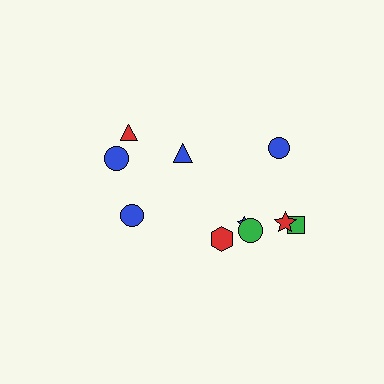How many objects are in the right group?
There are 6 objects.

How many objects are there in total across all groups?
There are 10 objects.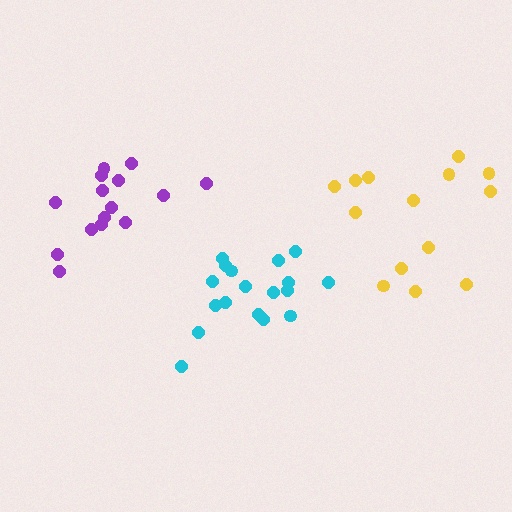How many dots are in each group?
Group 1: 15 dots, Group 2: 18 dots, Group 3: 14 dots (47 total).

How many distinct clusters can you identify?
There are 3 distinct clusters.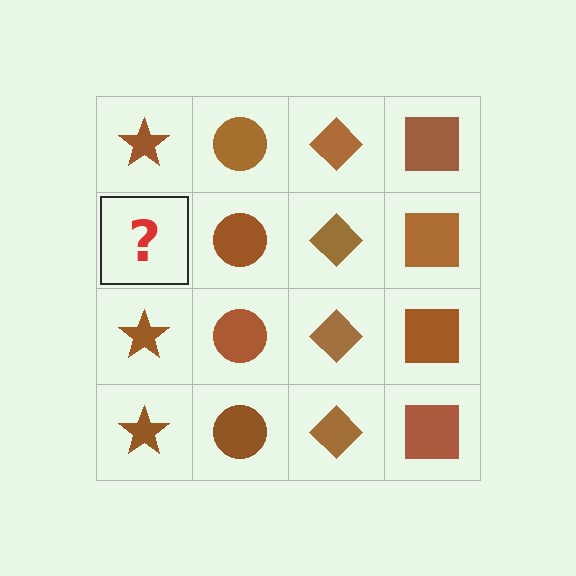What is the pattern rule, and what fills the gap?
The rule is that each column has a consistent shape. The gap should be filled with a brown star.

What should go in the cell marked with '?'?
The missing cell should contain a brown star.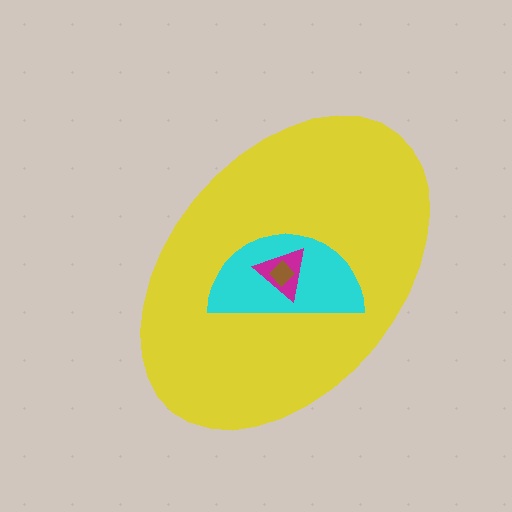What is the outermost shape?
The yellow ellipse.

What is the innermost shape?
The brown diamond.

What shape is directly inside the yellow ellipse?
The cyan semicircle.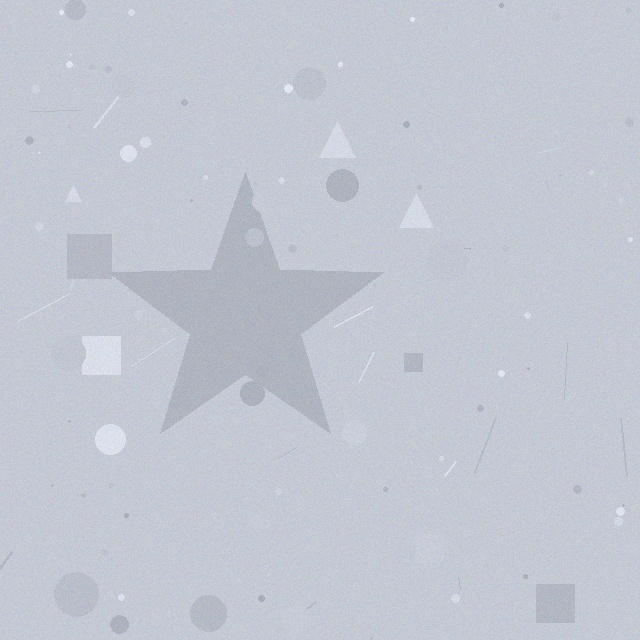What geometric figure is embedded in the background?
A star is embedded in the background.